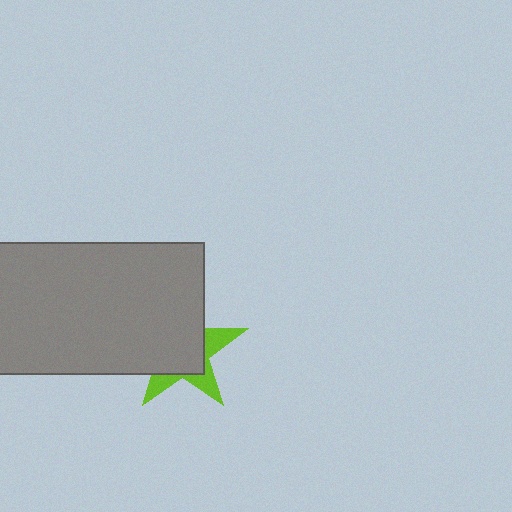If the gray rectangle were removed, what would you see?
You would see the complete lime star.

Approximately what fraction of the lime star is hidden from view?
Roughly 67% of the lime star is hidden behind the gray rectangle.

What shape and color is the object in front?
The object in front is a gray rectangle.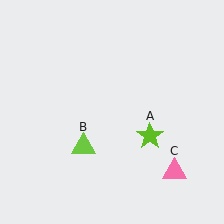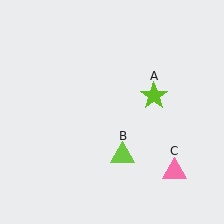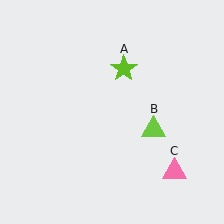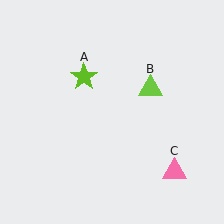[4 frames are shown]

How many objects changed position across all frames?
2 objects changed position: lime star (object A), lime triangle (object B).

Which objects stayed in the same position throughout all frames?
Pink triangle (object C) remained stationary.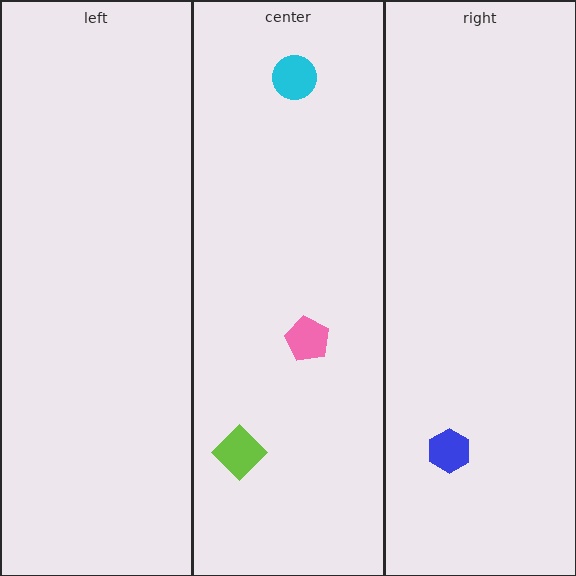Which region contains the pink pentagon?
The center region.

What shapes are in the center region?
The pink pentagon, the cyan circle, the lime diamond.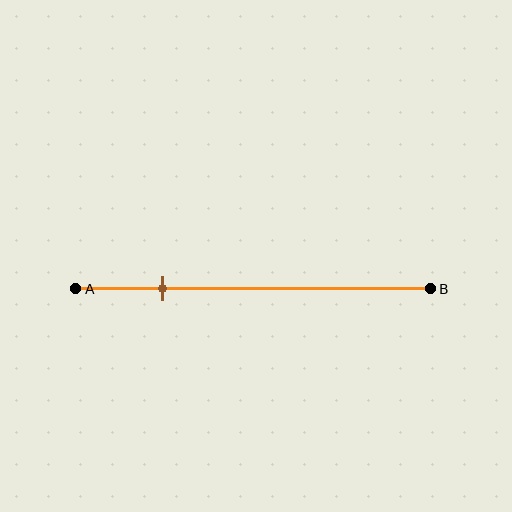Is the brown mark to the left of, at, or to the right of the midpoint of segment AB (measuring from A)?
The brown mark is to the left of the midpoint of segment AB.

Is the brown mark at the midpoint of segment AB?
No, the mark is at about 25% from A, not at the 50% midpoint.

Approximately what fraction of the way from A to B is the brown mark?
The brown mark is approximately 25% of the way from A to B.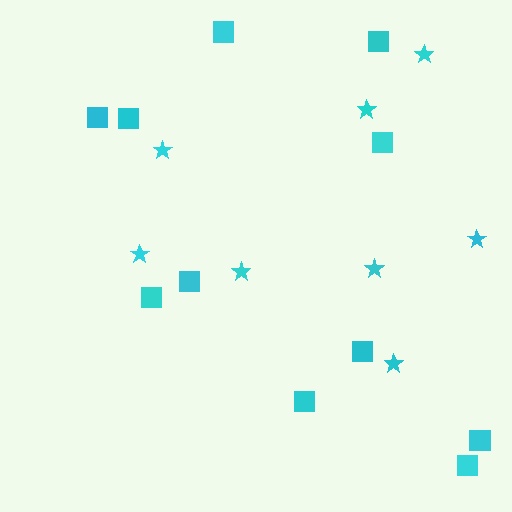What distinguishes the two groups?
There are 2 groups: one group of squares (11) and one group of stars (8).